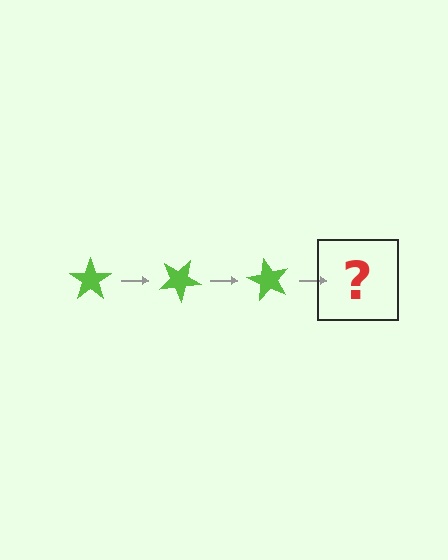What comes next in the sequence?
The next element should be a lime star rotated 90 degrees.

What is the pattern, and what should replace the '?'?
The pattern is that the star rotates 30 degrees each step. The '?' should be a lime star rotated 90 degrees.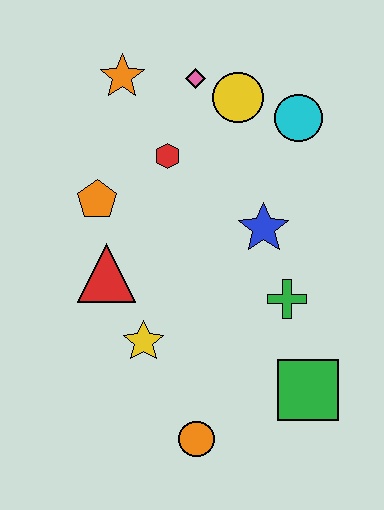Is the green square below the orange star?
Yes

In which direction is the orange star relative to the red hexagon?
The orange star is above the red hexagon.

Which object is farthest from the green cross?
The orange star is farthest from the green cross.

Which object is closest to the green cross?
The blue star is closest to the green cross.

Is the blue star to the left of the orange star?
No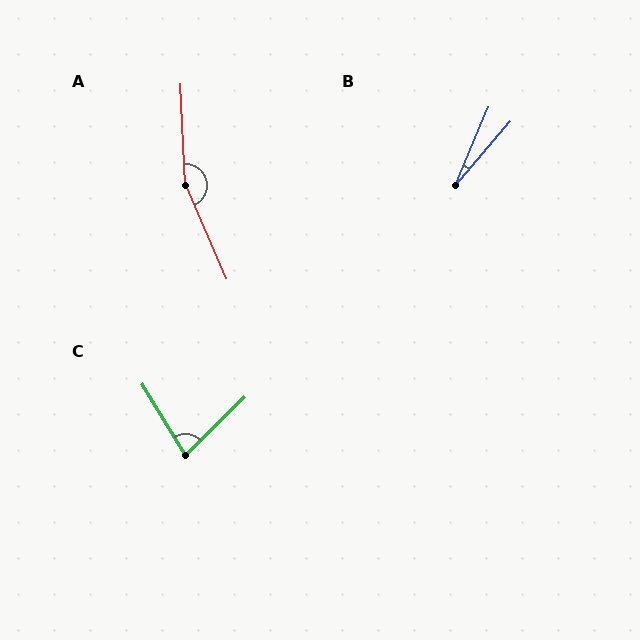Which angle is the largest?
A, at approximately 159 degrees.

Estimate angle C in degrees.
Approximately 77 degrees.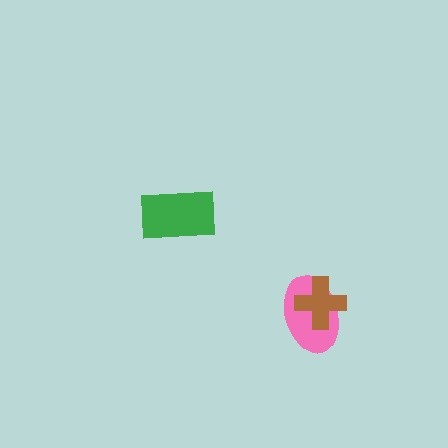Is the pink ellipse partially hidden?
Yes, it is partially covered by another shape.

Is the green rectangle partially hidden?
No, no other shape covers it.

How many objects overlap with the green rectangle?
0 objects overlap with the green rectangle.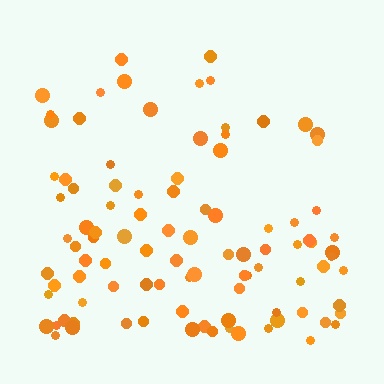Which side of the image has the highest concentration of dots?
The bottom.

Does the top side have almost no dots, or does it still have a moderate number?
Still a moderate number, just noticeably fewer than the bottom.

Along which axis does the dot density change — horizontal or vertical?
Vertical.